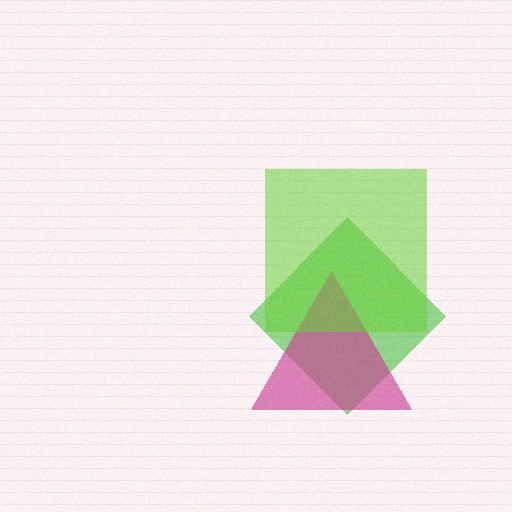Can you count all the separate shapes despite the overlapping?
Yes, there are 3 separate shapes.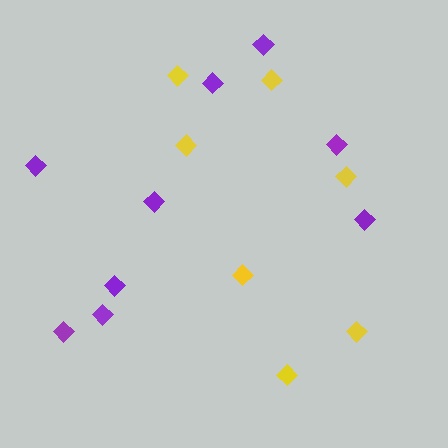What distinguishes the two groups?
There are 2 groups: one group of purple diamonds (9) and one group of yellow diamonds (7).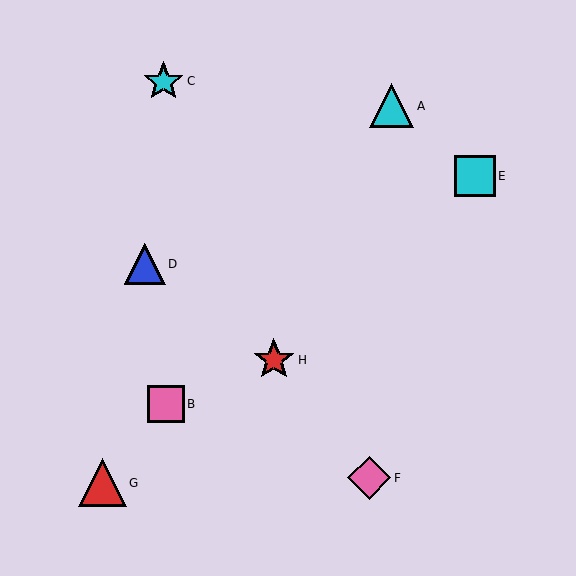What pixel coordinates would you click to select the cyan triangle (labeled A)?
Click at (392, 106) to select the cyan triangle A.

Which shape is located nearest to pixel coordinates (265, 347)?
The red star (labeled H) at (274, 360) is nearest to that location.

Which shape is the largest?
The red triangle (labeled G) is the largest.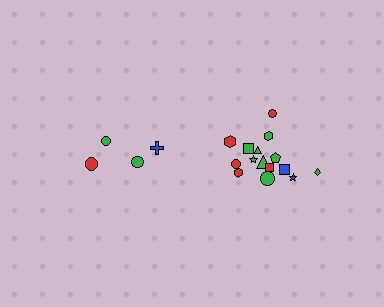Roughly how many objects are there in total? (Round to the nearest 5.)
Roughly 20 objects in total.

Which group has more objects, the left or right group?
The right group.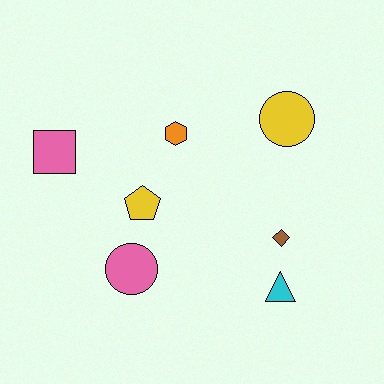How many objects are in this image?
There are 7 objects.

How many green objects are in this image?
There are no green objects.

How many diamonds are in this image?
There is 1 diamond.